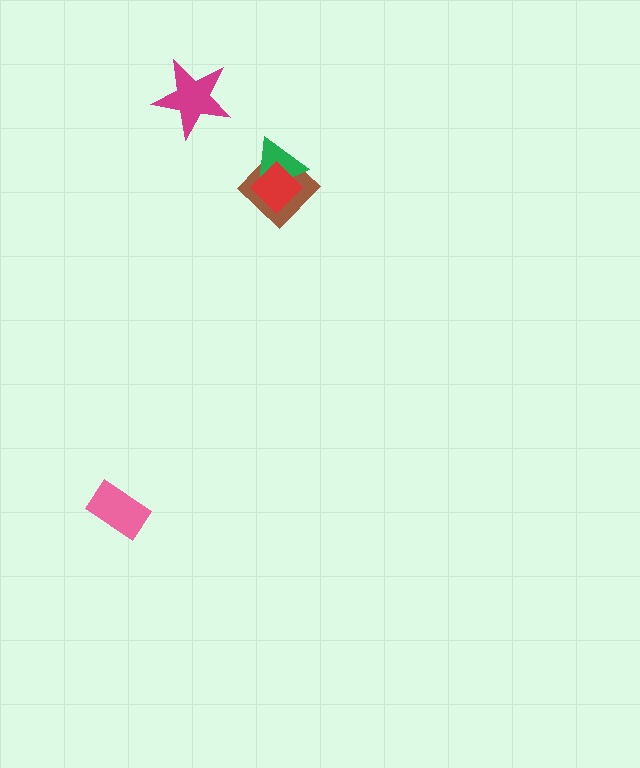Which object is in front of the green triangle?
The red diamond is in front of the green triangle.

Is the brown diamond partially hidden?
Yes, it is partially covered by another shape.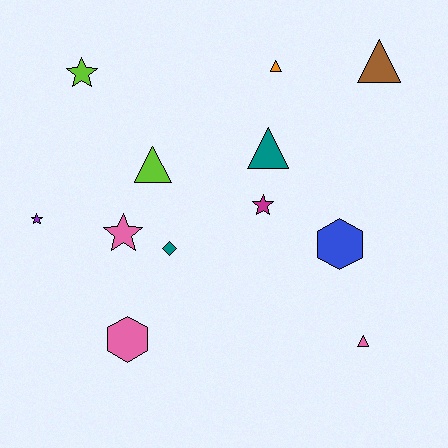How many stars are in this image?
There are 4 stars.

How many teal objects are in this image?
There are 2 teal objects.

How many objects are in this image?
There are 12 objects.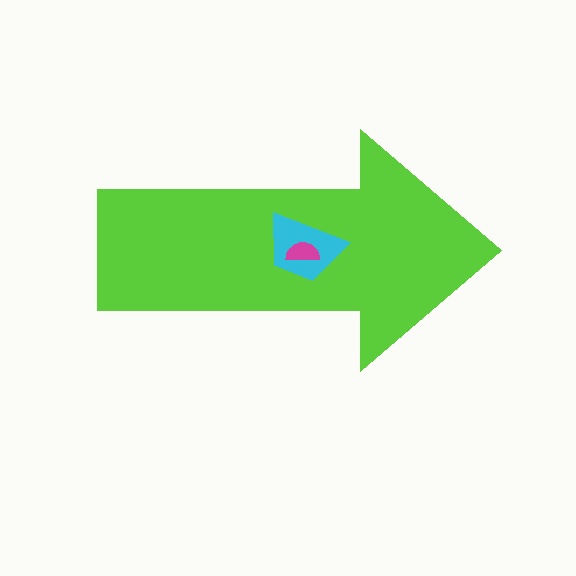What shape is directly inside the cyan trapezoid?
The magenta semicircle.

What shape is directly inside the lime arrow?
The cyan trapezoid.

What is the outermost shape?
The lime arrow.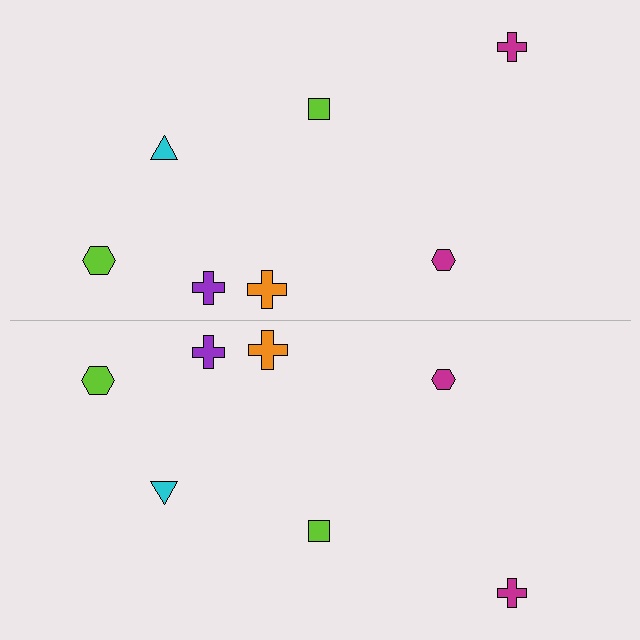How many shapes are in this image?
There are 14 shapes in this image.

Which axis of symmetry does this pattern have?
The pattern has a horizontal axis of symmetry running through the center of the image.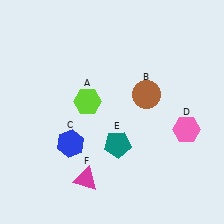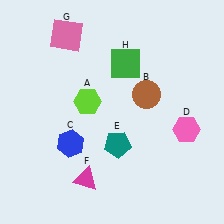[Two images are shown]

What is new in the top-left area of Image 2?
A pink square (G) was added in the top-left area of Image 2.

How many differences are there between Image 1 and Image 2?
There are 2 differences between the two images.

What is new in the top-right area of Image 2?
A green square (H) was added in the top-right area of Image 2.